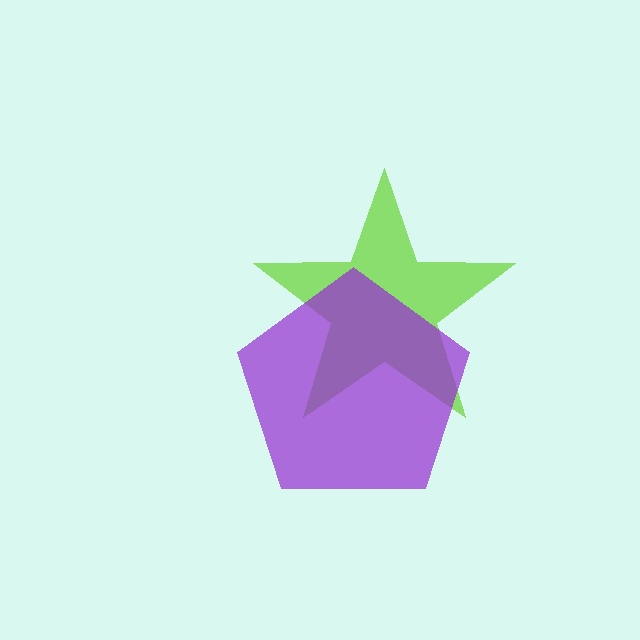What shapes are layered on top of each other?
The layered shapes are: a lime star, a purple pentagon.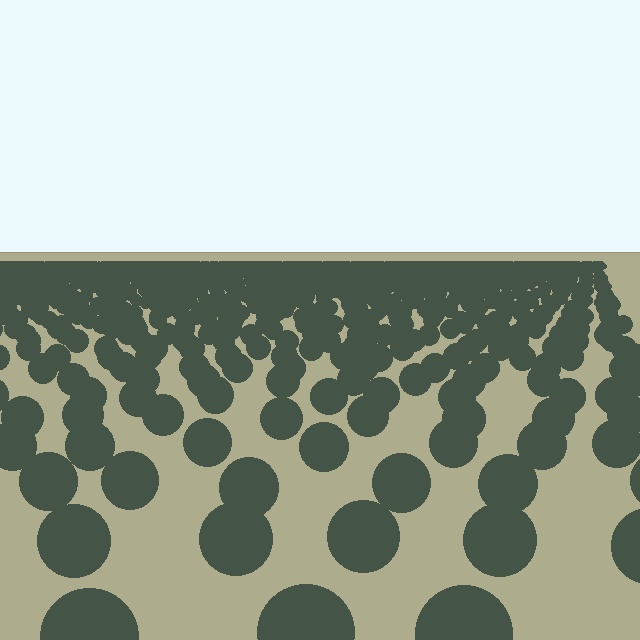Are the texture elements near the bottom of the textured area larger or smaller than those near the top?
Larger. Near the bottom, elements are closer to the viewer and appear at a bigger on-screen size.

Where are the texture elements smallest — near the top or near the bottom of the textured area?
Near the top.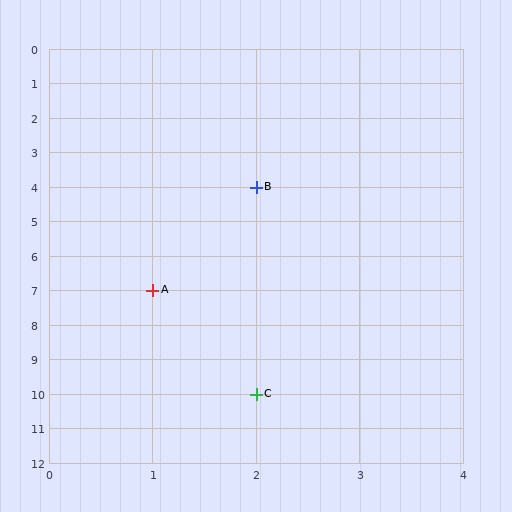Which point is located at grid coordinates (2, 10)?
Point C is at (2, 10).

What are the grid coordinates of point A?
Point A is at grid coordinates (1, 7).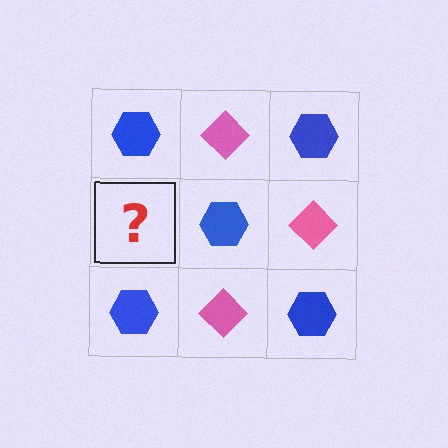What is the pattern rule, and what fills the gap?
The rule is that it alternates blue hexagon and pink diamond in a checkerboard pattern. The gap should be filled with a pink diamond.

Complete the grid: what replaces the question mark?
The question mark should be replaced with a pink diamond.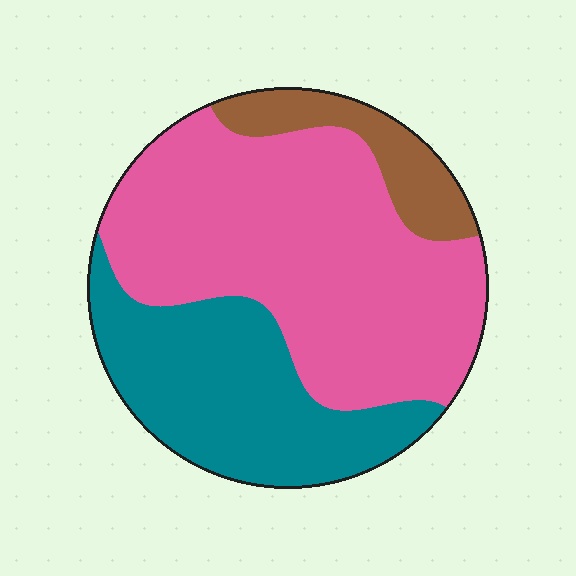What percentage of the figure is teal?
Teal covers 32% of the figure.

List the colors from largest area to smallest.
From largest to smallest: pink, teal, brown.